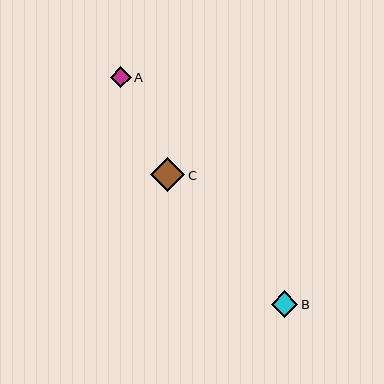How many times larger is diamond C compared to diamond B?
Diamond C is approximately 1.3 times the size of diamond B.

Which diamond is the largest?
Diamond C is the largest with a size of approximately 34 pixels.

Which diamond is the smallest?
Diamond A is the smallest with a size of approximately 21 pixels.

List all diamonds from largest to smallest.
From largest to smallest: C, B, A.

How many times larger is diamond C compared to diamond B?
Diamond C is approximately 1.3 times the size of diamond B.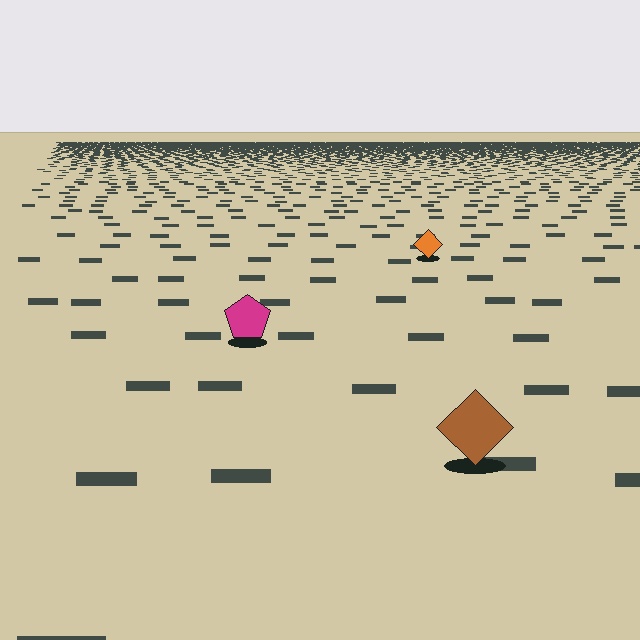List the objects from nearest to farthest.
From nearest to farthest: the brown diamond, the magenta pentagon, the orange diamond.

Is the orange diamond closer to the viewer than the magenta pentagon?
No. The magenta pentagon is closer — you can tell from the texture gradient: the ground texture is coarser near it.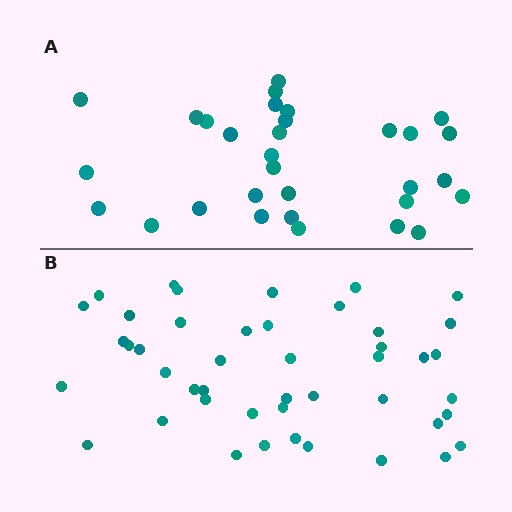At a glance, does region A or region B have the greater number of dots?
Region B (the bottom region) has more dots.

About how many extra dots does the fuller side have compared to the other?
Region B has approximately 15 more dots than region A.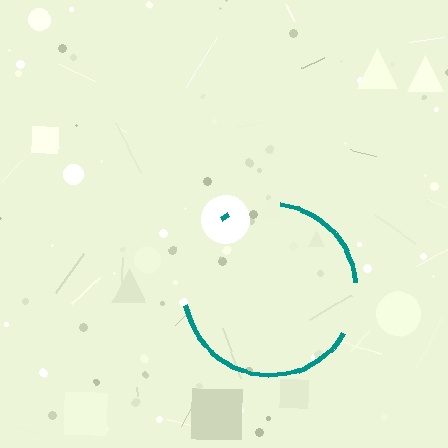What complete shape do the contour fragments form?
The contour fragments form a circle.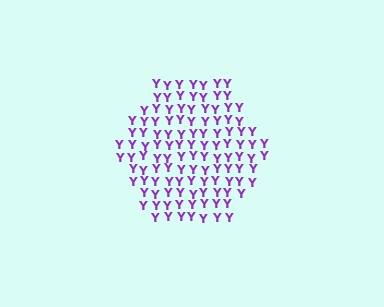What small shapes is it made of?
It is made of small letter Y's.